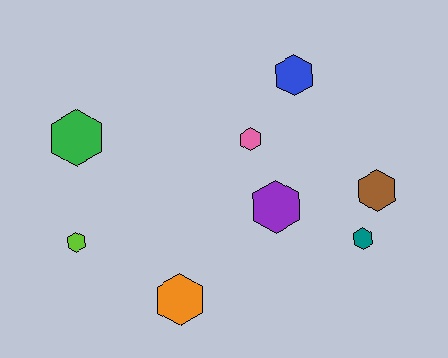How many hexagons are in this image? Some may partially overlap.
There are 8 hexagons.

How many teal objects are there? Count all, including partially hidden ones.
There is 1 teal object.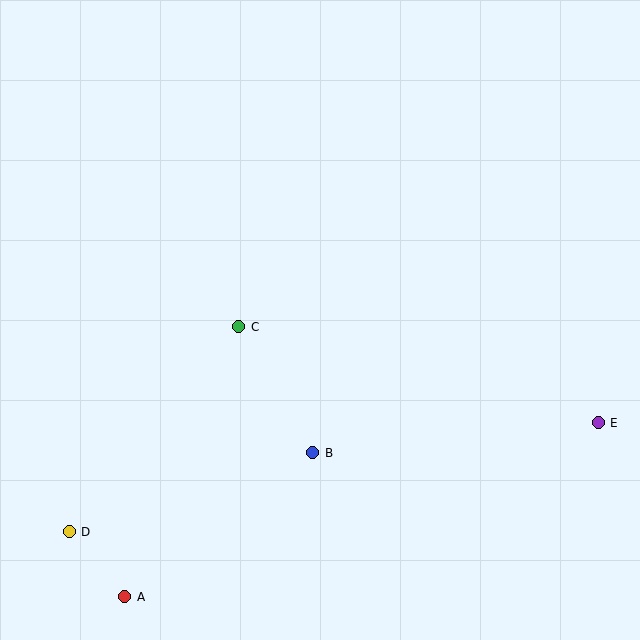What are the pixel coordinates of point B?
Point B is at (313, 453).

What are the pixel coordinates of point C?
Point C is at (239, 327).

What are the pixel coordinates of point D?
Point D is at (69, 532).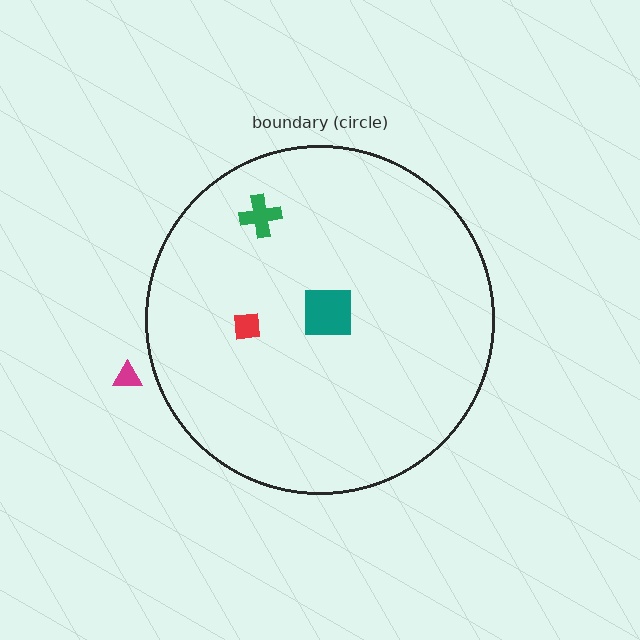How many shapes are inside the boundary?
3 inside, 1 outside.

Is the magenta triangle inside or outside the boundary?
Outside.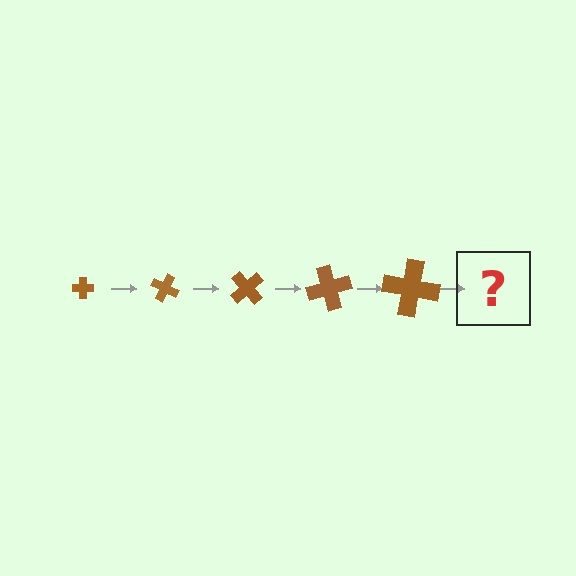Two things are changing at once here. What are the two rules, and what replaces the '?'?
The two rules are that the cross grows larger each step and it rotates 25 degrees each step. The '?' should be a cross, larger than the previous one and rotated 125 degrees from the start.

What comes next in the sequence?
The next element should be a cross, larger than the previous one and rotated 125 degrees from the start.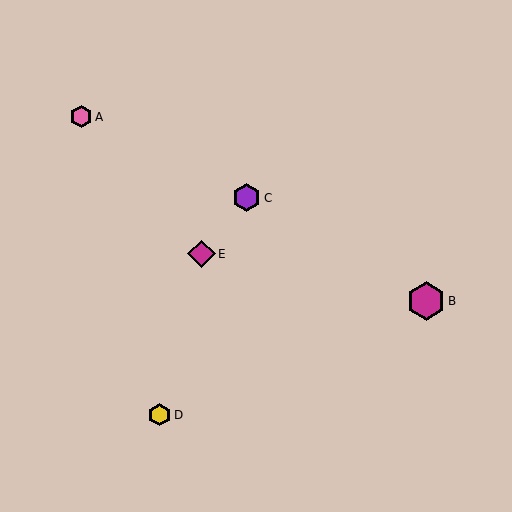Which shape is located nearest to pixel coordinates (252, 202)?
The purple hexagon (labeled C) at (247, 198) is nearest to that location.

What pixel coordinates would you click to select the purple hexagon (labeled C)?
Click at (247, 198) to select the purple hexagon C.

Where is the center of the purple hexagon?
The center of the purple hexagon is at (247, 198).